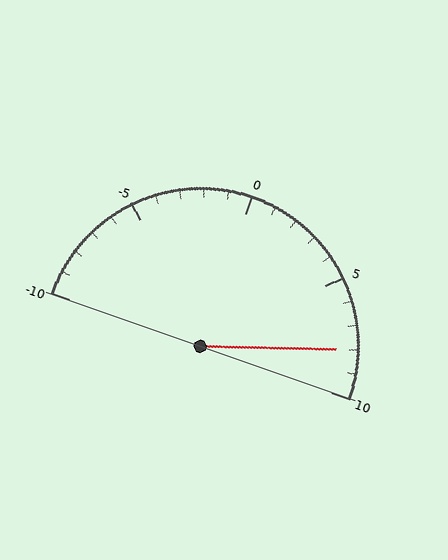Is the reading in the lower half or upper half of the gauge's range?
The reading is in the upper half of the range (-10 to 10).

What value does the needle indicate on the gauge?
The needle indicates approximately 8.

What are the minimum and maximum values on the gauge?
The gauge ranges from -10 to 10.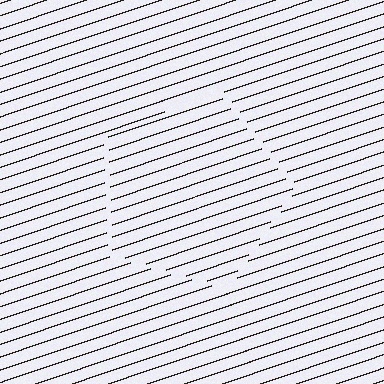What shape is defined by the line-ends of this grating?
An illusory pentagon. The interior of the shape contains the same grating, shifted by half a period — the contour is defined by the phase discontinuity where line-ends from the inner and outer gratings abut.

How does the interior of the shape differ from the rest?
The interior of the shape contains the same grating, shifted by half a period — the contour is defined by the phase discontinuity where line-ends from the inner and outer gratings abut.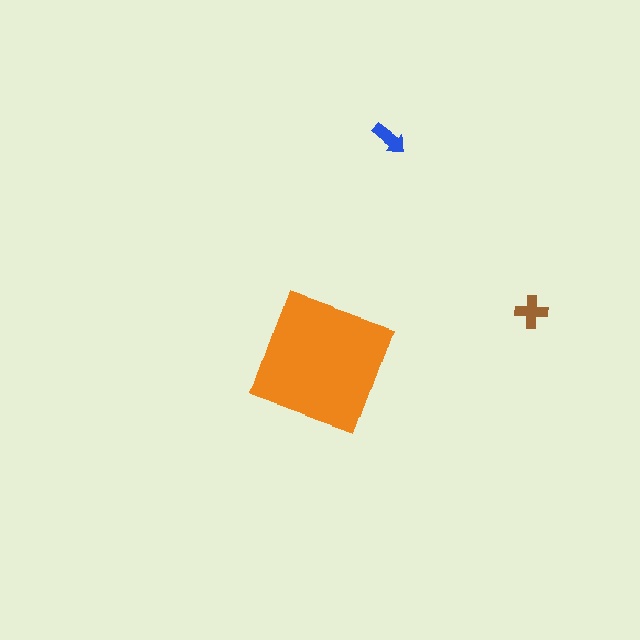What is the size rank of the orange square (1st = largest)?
1st.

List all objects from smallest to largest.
The blue arrow, the brown cross, the orange square.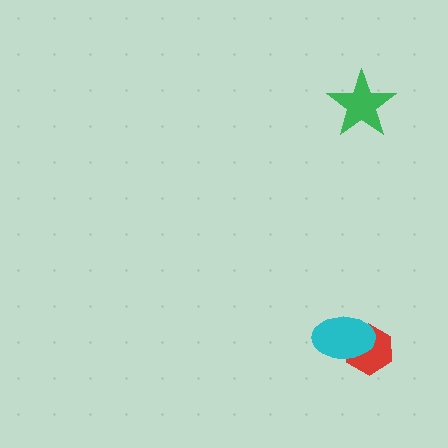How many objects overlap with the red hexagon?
1 object overlaps with the red hexagon.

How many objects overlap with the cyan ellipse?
1 object overlaps with the cyan ellipse.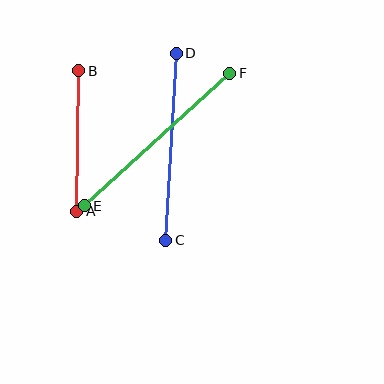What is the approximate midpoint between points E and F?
The midpoint is at approximately (157, 139) pixels.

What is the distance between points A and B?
The distance is approximately 141 pixels.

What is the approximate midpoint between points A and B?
The midpoint is at approximately (78, 141) pixels.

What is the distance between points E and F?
The distance is approximately 197 pixels.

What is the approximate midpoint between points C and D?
The midpoint is at approximately (171, 147) pixels.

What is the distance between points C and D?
The distance is approximately 187 pixels.